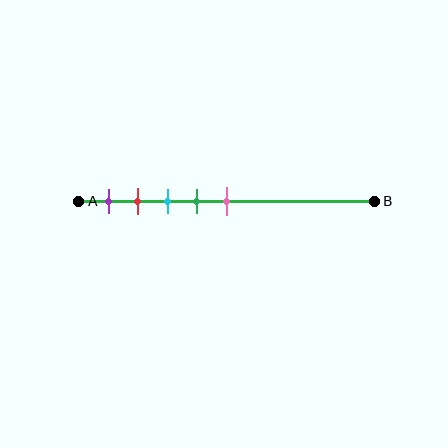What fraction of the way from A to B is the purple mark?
The purple mark is approximately 10% (0.1) of the way from A to B.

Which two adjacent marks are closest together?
The red and cyan marks are the closest adjacent pair.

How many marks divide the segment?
There are 5 marks dividing the segment.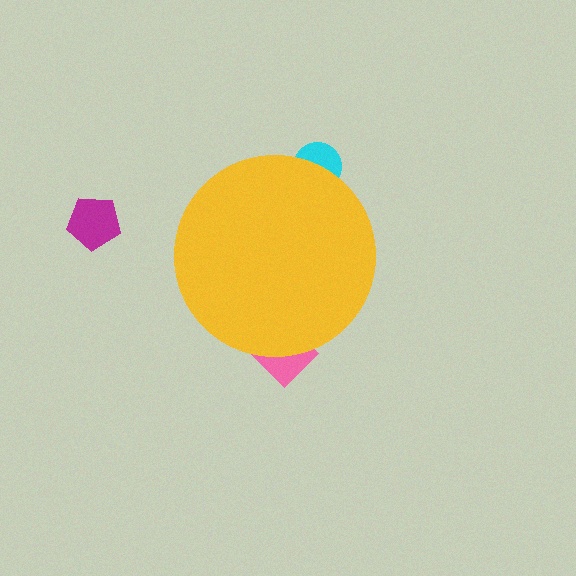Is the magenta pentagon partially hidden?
No, the magenta pentagon is fully visible.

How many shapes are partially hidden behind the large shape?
2 shapes are partially hidden.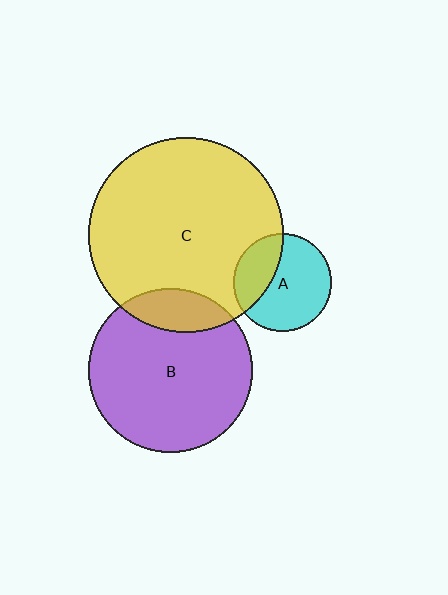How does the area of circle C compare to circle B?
Approximately 1.4 times.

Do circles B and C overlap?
Yes.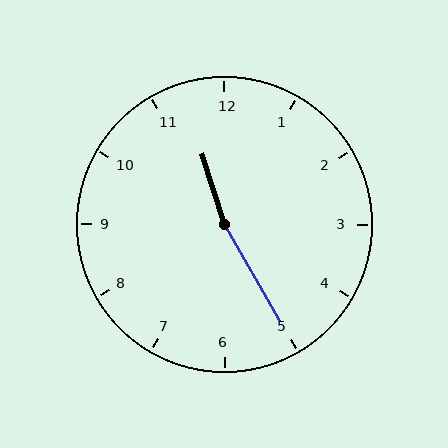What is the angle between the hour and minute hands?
Approximately 168 degrees.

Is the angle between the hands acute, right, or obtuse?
It is obtuse.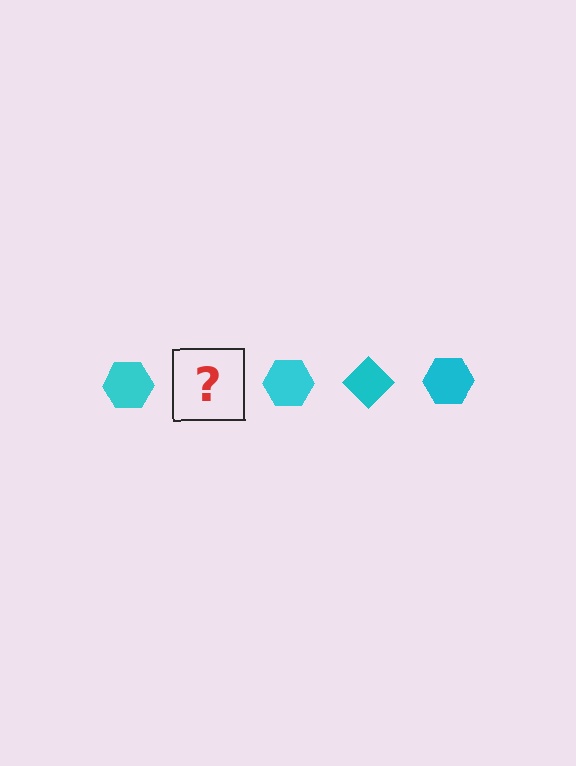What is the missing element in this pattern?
The missing element is a cyan diamond.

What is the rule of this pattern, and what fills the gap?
The rule is that the pattern cycles through hexagon, diamond shapes in cyan. The gap should be filled with a cyan diamond.